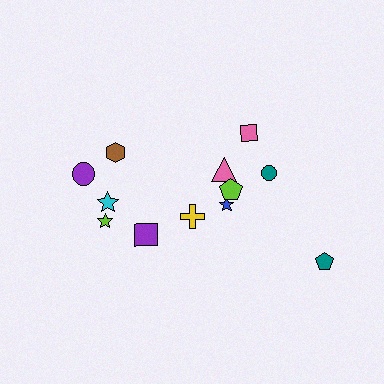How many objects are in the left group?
There are 5 objects.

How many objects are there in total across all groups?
There are 12 objects.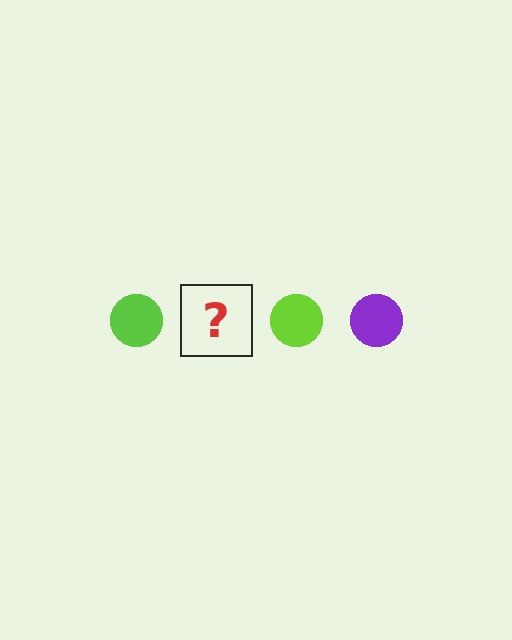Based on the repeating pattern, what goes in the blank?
The blank should be a purple circle.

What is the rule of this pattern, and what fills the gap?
The rule is that the pattern cycles through lime, purple circles. The gap should be filled with a purple circle.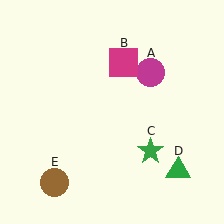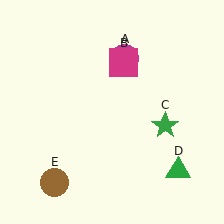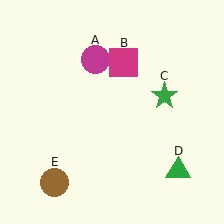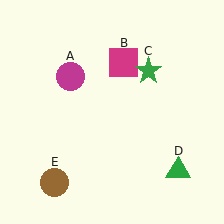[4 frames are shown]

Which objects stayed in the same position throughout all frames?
Magenta square (object B) and green triangle (object D) and brown circle (object E) remained stationary.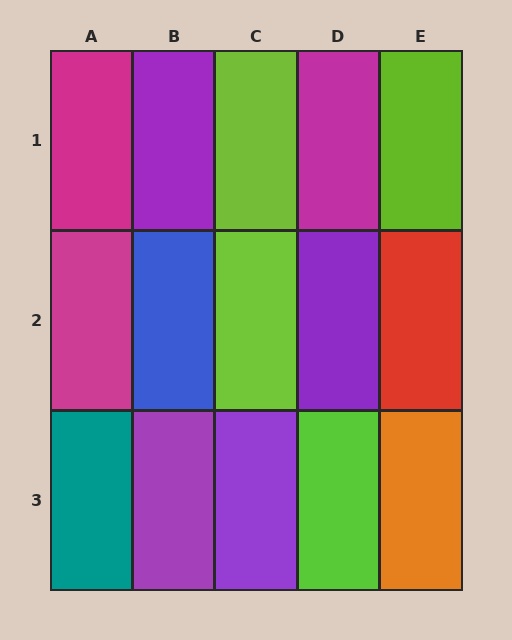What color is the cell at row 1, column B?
Purple.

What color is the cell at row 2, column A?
Magenta.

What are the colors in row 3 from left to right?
Teal, purple, purple, lime, orange.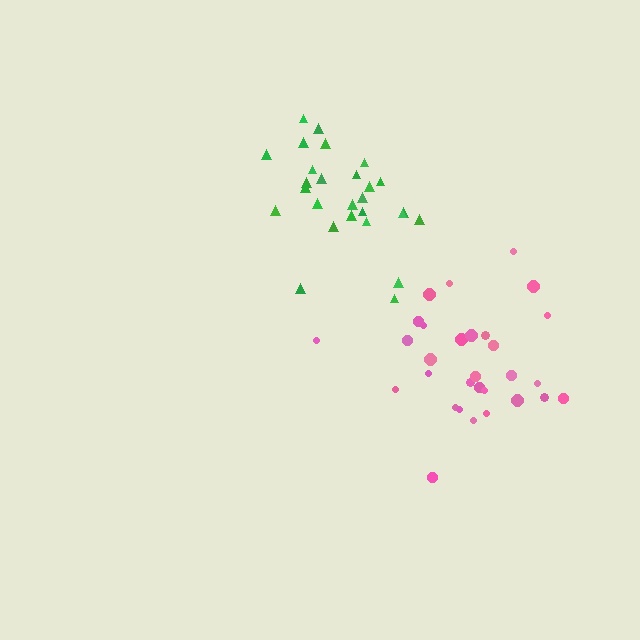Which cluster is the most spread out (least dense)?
Pink.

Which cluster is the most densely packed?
Green.